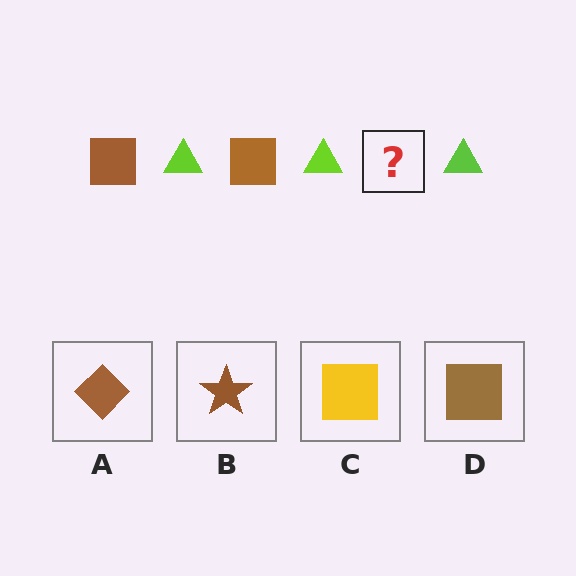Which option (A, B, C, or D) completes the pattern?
D.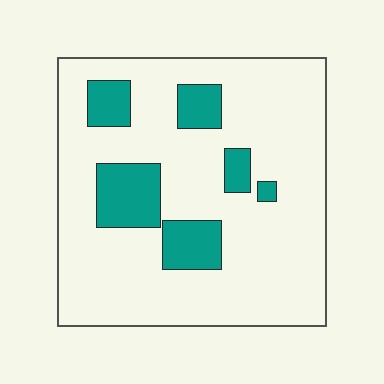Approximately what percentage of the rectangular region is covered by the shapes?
Approximately 20%.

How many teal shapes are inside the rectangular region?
6.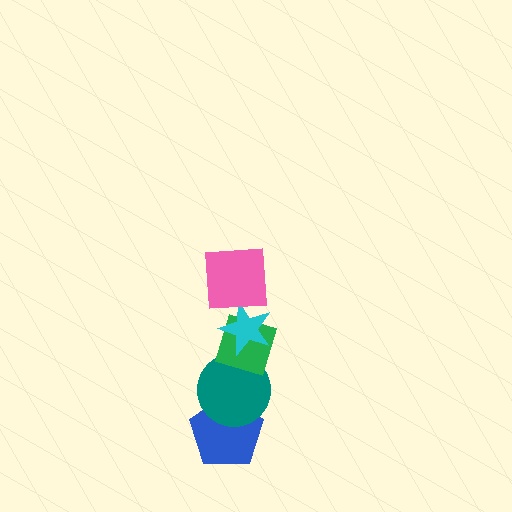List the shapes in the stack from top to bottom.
From top to bottom: the pink square, the cyan star, the green diamond, the teal circle, the blue pentagon.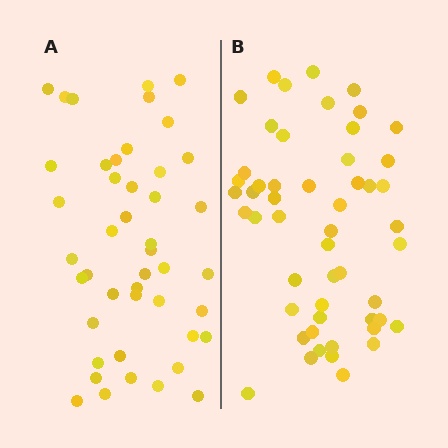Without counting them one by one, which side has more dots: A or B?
Region B (the right region) has more dots.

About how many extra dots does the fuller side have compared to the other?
Region B has roughly 8 or so more dots than region A.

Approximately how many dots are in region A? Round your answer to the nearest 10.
About 40 dots. (The exact count is 45, which rounds to 40.)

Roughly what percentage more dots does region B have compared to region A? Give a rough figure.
About 15% more.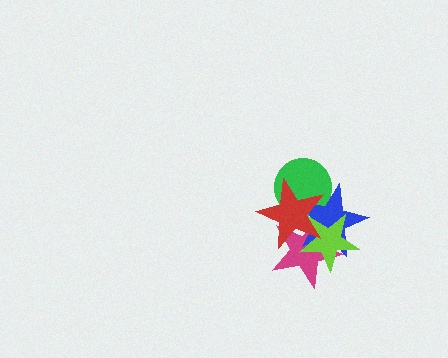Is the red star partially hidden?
No, no other shape covers it.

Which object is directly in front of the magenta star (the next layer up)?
The blue star is directly in front of the magenta star.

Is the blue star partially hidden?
Yes, it is partially covered by another shape.